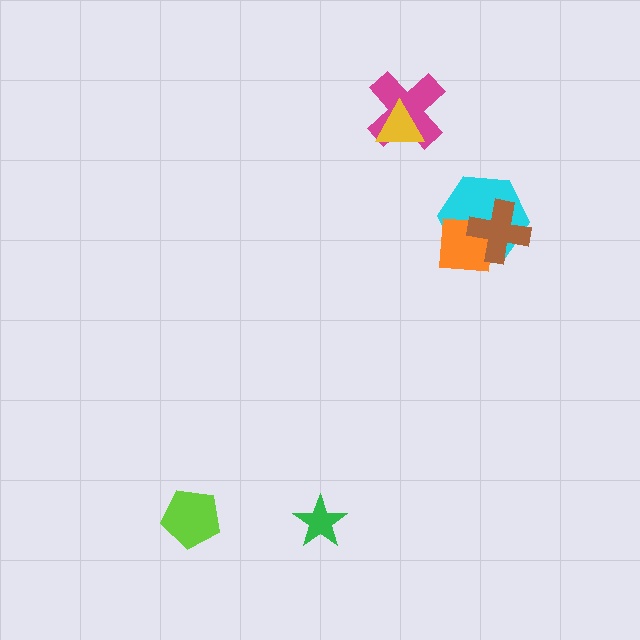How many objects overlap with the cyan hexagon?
2 objects overlap with the cyan hexagon.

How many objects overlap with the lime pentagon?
0 objects overlap with the lime pentagon.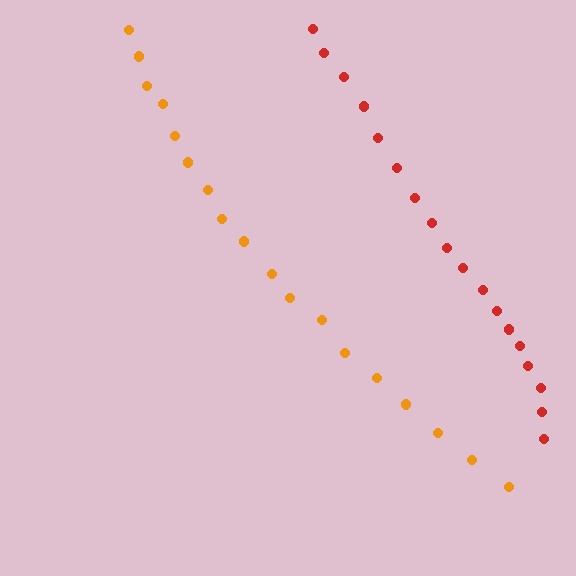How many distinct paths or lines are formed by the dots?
There are 2 distinct paths.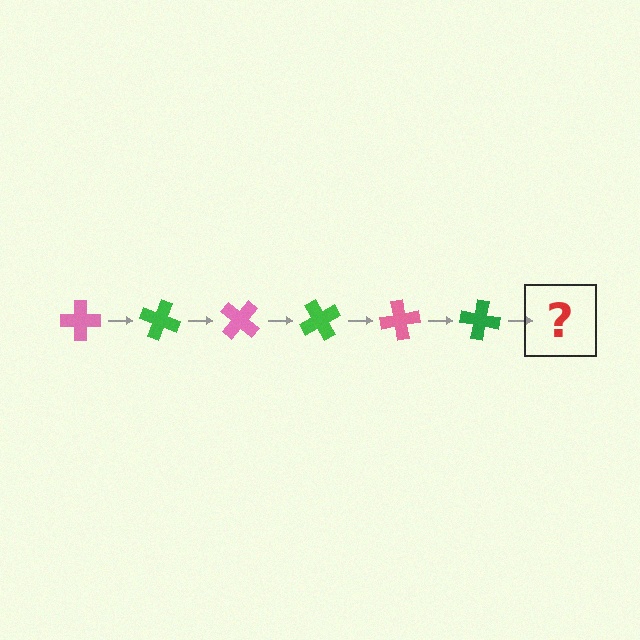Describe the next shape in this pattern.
It should be a pink cross, rotated 120 degrees from the start.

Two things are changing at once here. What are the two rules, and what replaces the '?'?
The two rules are that it rotates 20 degrees each step and the color cycles through pink and green. The '?' should be a pink cross, rotated 120 degrees from the start.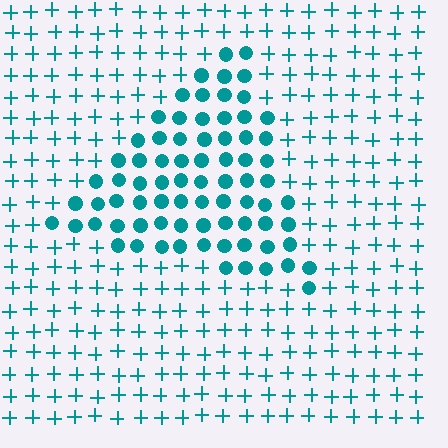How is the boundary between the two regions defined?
The boundary is defined by a change in element shape: circles inside vs. plus signs outside. All elements share the same color and spacing.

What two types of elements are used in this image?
The image uses circles inside the triangle region and plus signs outside it.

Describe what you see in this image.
The image is filled with small teal elements arranged in a uniform grid. A triangle-shaped region contains circles, while the surrounding area contains plus signs. The boundary is defined purely by the change in element shape.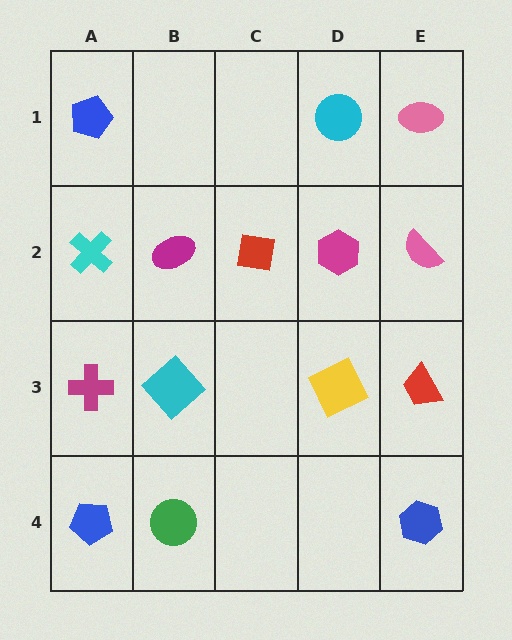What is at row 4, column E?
A blue hexagon.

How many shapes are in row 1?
3 shapes.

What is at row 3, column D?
A yellow square.